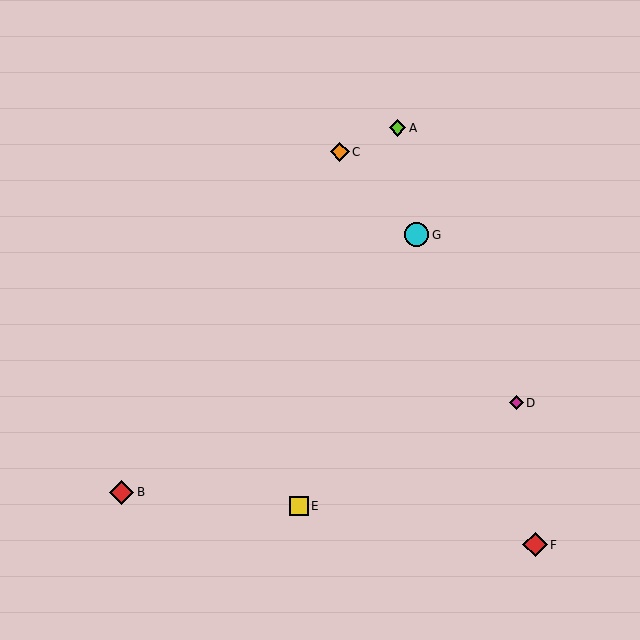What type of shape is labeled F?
Shape F is a red diamond.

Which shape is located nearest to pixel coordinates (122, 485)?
The red diamond (labeled B) at (121, 492) is nearest to that location.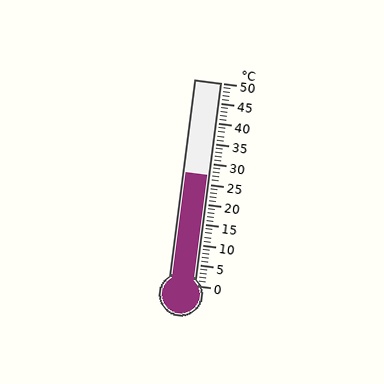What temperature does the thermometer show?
The thermometer shows approximately 27°C.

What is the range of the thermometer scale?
The thermometer scale ranges from 0°C to 50°C.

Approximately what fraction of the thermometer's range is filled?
The thermometer is filled to approximately 55% of its range.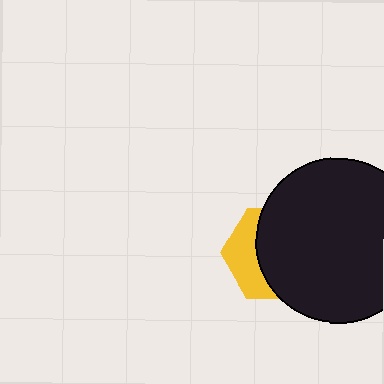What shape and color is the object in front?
The object in front is a black circle.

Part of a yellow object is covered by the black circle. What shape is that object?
It is a hexagon.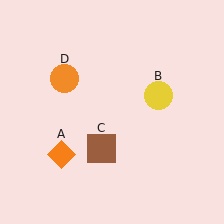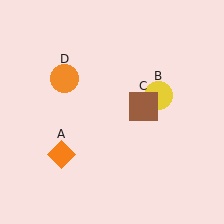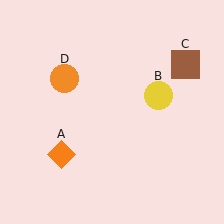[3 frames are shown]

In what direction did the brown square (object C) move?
The brown square (object C) moved up and to the right.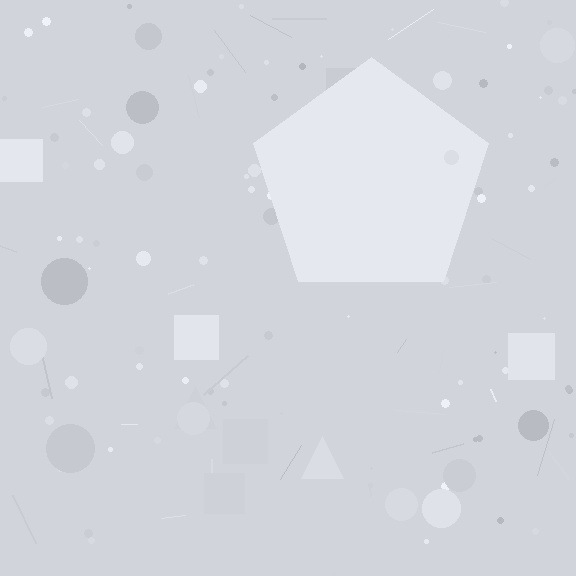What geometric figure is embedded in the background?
A pentagon is embedded in the background.